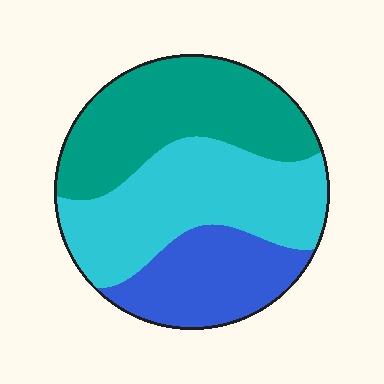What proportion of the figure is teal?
Teal takes up about three eighths (3/8) of the figure.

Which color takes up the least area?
Blue, at roughly 25%.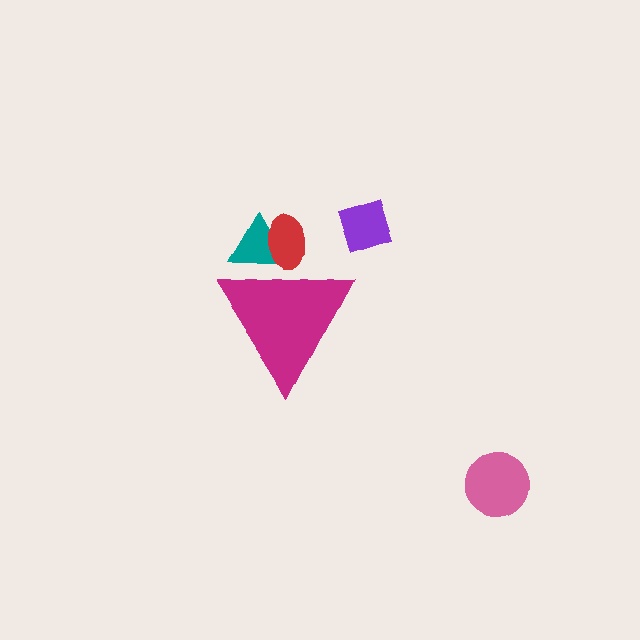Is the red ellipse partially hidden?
Yes, the red ellipse is partially hidden behind the magenta triangle.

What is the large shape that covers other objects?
A magenta triangle.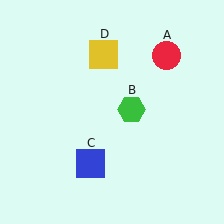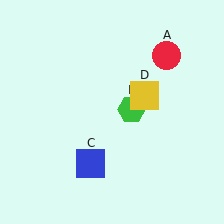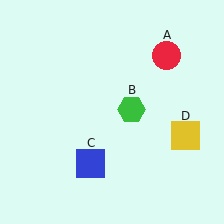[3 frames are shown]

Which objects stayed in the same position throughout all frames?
Red circle (object A) and green hexagon (object B) and blue square (object C) remained stationary.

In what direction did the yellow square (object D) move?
The yellow square (object D) moved down and to the right.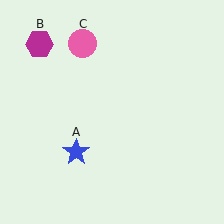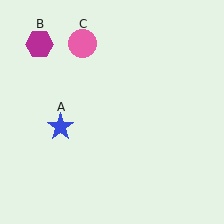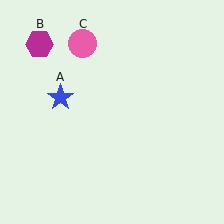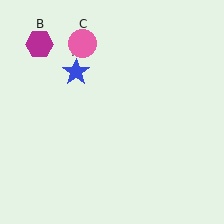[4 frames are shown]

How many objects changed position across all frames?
1 object changed position: blue star (object A).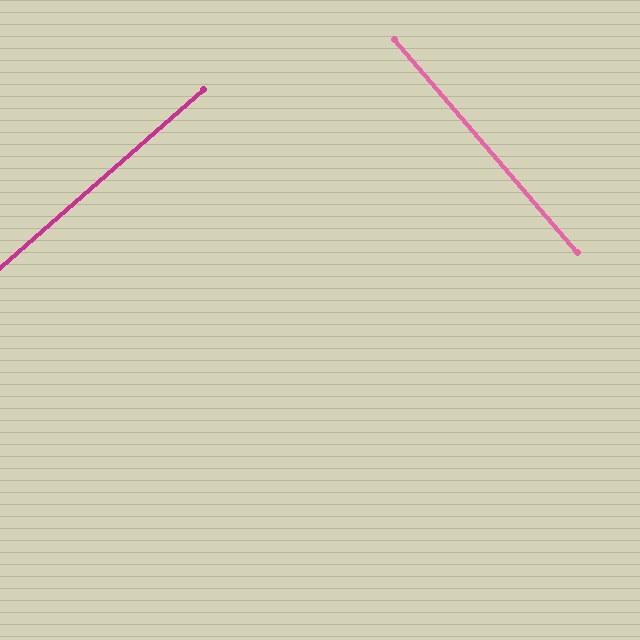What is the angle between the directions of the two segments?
Approximately 90 degrees.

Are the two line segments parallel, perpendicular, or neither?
Perpendicular — they meet at approximately 90°.